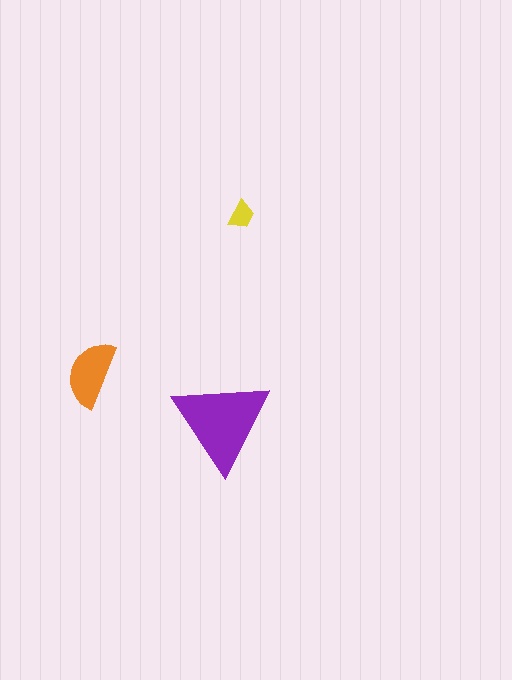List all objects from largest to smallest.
The purple triangle, the orange semicircle, the yellow trapezoid.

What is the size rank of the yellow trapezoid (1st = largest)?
3rd.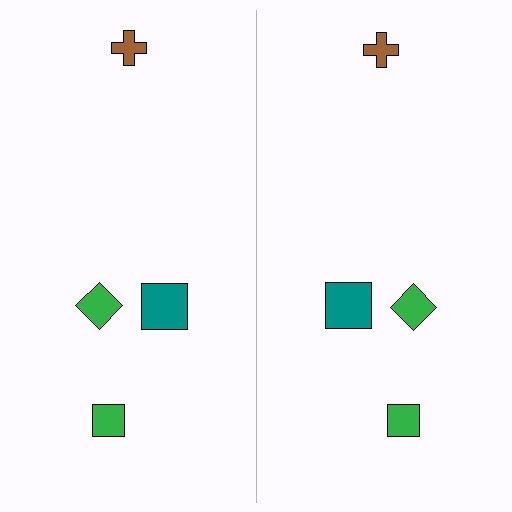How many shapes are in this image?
There are 8 shapes in this image.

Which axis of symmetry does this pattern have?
The pattern has a vertical axis of symmetry running through the center of the image.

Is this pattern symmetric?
Yes, this pattern has bilateral (reflection) symmetry.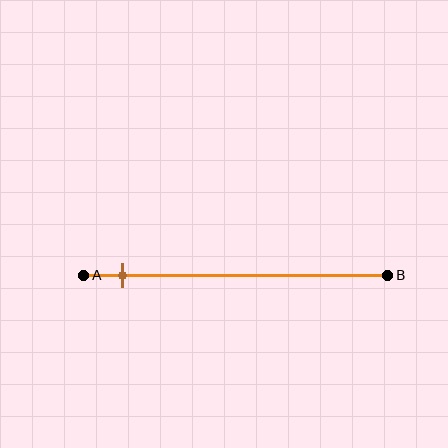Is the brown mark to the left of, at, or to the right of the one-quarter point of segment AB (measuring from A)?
The brown mark is to the left of the one-quarter point of segment AB.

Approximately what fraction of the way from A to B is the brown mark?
The brown mark is approximately 15% of the way from A to B.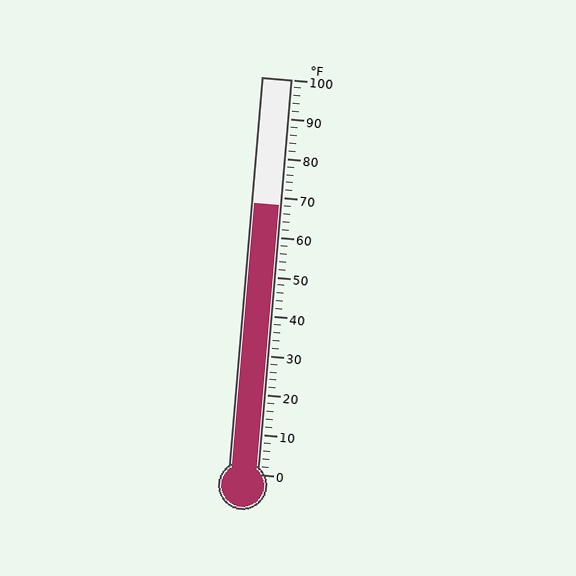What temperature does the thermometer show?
The thermometer shows approximately 68°F.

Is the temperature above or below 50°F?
The temperature is above 50°F.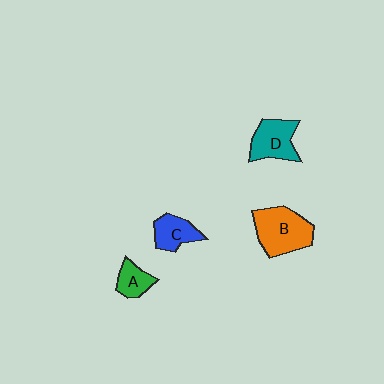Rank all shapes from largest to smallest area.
From largest to smallest: B (orange), D (teal), C (blue), A (green).